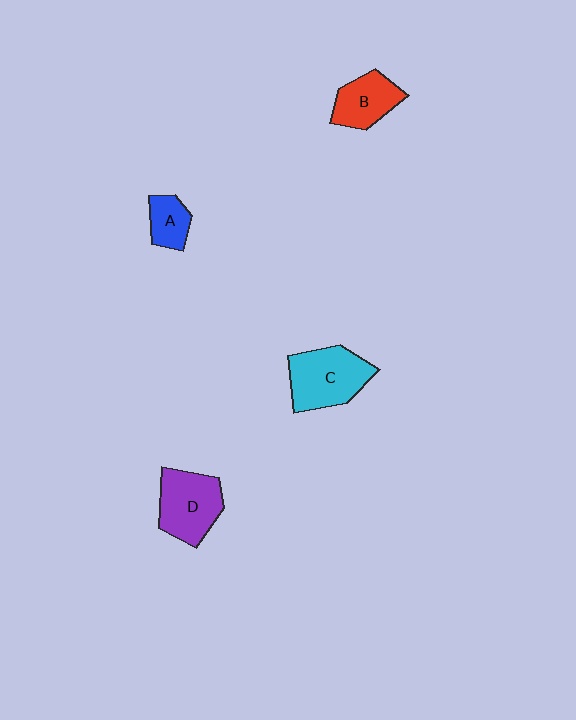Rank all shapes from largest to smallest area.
From largest to smallest: C (cyan), D (purple), B (red), A (blue).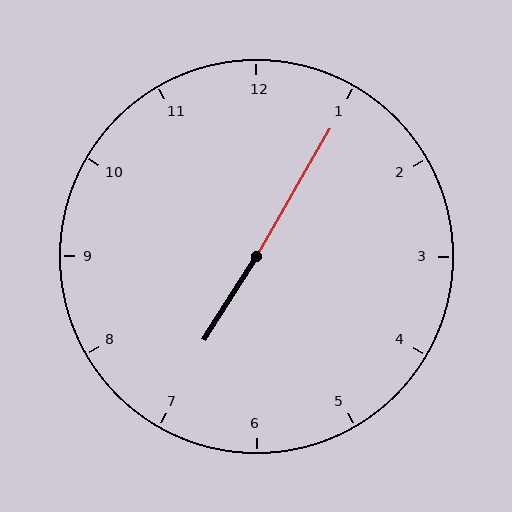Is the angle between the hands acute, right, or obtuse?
It is obtuse.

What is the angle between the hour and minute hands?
Approximately 178 degrees.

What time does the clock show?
7:05.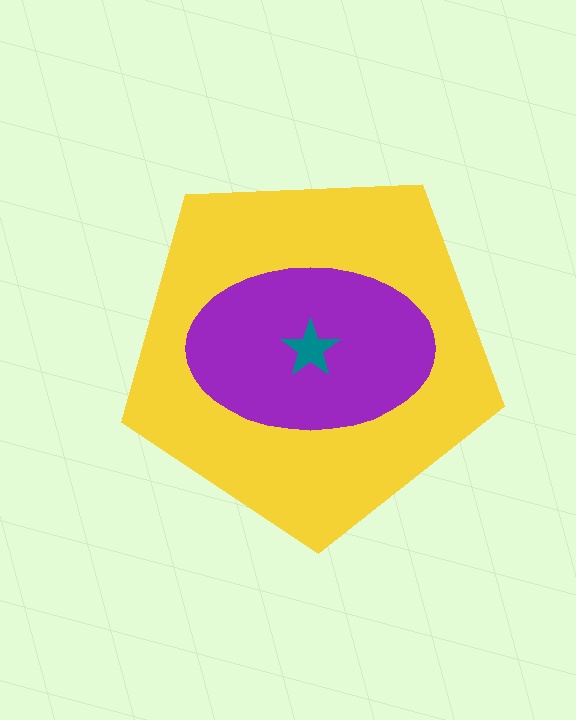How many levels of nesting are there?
3.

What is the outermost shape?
The yellow pentagon.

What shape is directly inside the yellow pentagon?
The purple ellipse.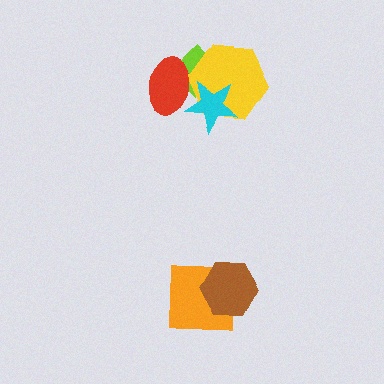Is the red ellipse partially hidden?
No, no other shape covers it.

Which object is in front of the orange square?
The brown hexagon is in front of the orange square.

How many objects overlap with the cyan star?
3 objects overlap with the cyan star.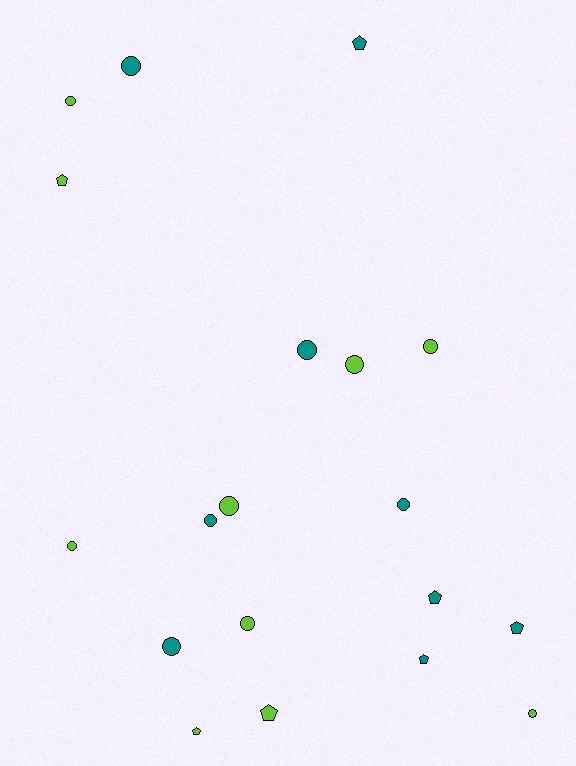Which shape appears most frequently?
Circle, with 12 objects.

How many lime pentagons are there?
There are 3 lime pentagons.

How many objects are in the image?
There are 19 objects.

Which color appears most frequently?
Lime, with 10 objects.